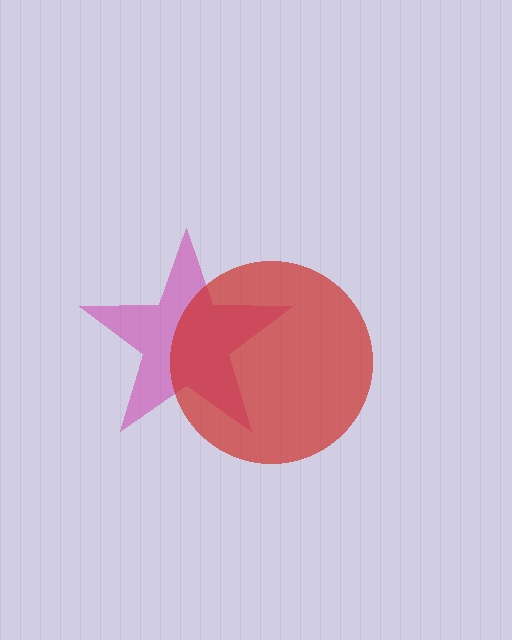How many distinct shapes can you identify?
There are 2 distinct shapes: a magenta star, a red circle.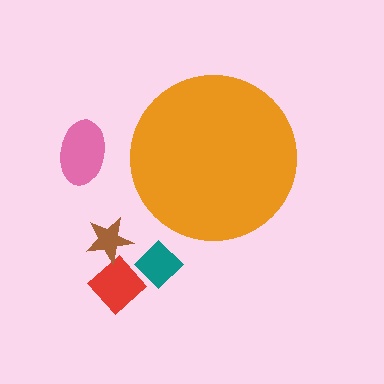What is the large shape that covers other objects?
An orange circle.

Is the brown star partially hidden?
No, the brown star is fully visible.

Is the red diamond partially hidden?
No, the red diamond is fully visible.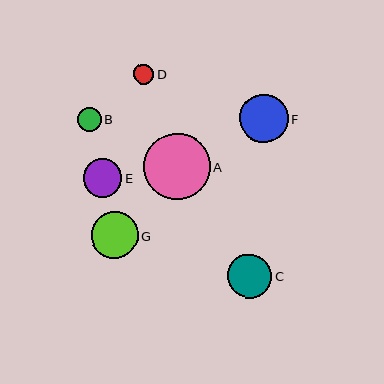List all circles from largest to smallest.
From largest to smallest: A, F, G, C, E, B, D.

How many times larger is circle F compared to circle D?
Circle F is approximately 2.3 times the size of circle D.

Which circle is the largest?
Circle A is the largest with a size of approximately 67 pixels.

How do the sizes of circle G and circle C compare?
Circle G and circle C are approximately the same size.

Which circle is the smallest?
Circle D is the smallest with a size of approximately 21 pixels.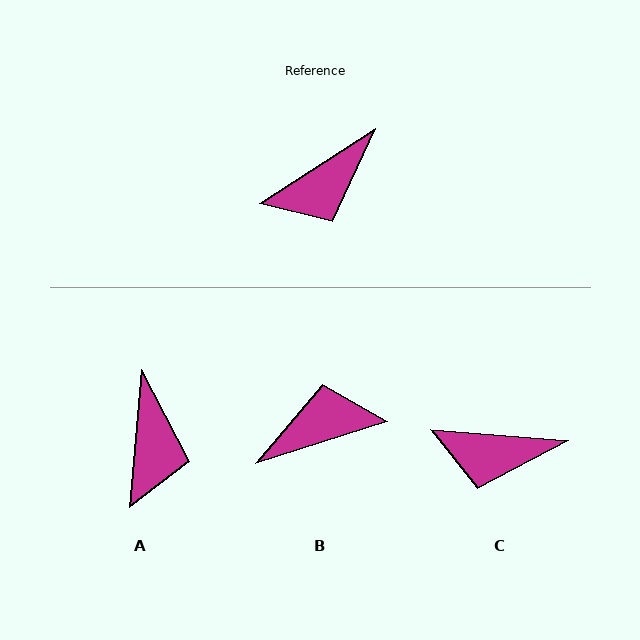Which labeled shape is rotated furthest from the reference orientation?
B, about 165 degrees away.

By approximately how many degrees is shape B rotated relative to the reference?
Approximately 165 degrees counter-clockwise.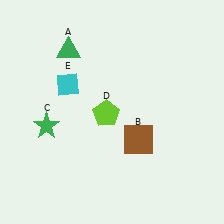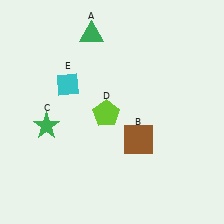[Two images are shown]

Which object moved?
The green triangle (A) moved right.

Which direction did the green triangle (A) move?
The green triangle (A) moved right.